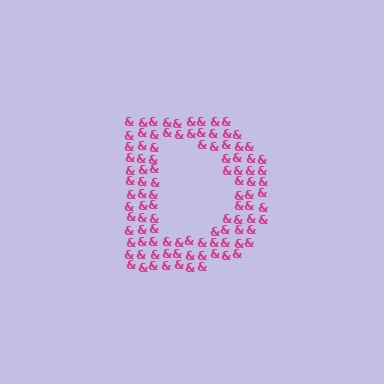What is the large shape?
The large shape is the letter D.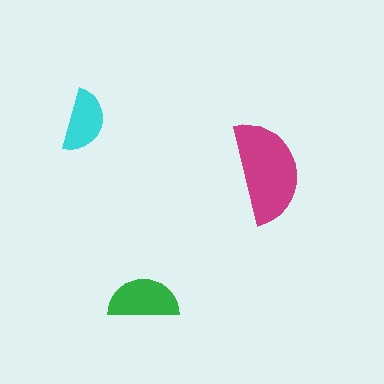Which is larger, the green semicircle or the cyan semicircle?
The green one.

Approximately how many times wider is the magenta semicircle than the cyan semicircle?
About 1.5 times wider.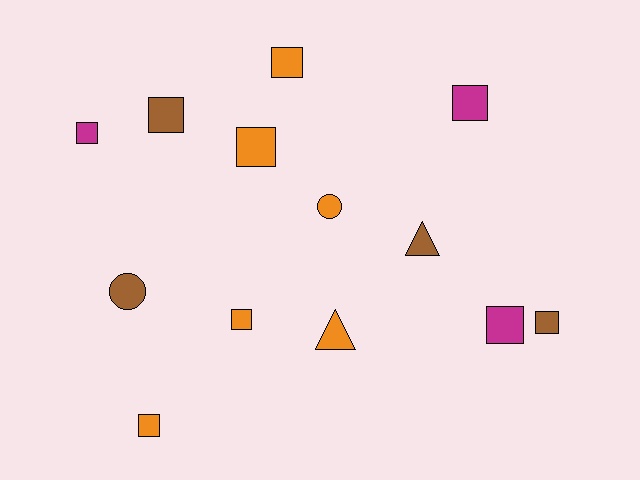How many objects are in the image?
There are 13 objects.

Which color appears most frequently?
Orange, with 6 objects.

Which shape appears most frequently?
Square, with 9 objects.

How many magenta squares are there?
There are 3 magenta squares.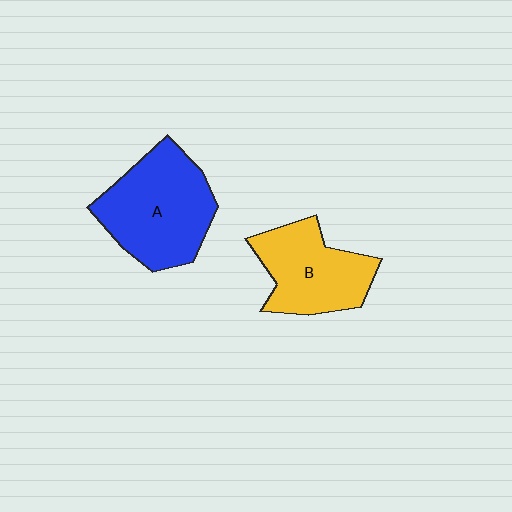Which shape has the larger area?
Shape A (blue).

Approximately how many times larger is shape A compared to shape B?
Approximately 1.3 times.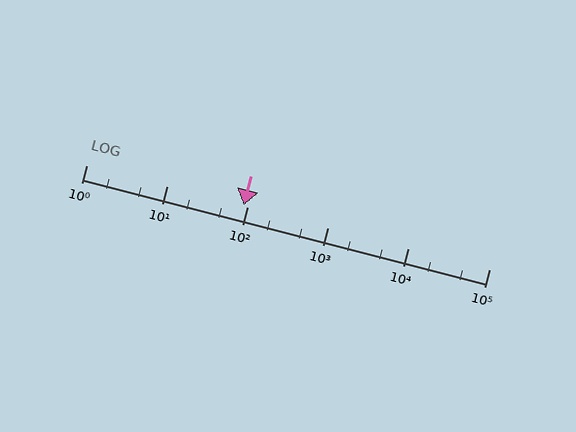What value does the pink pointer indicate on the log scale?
The pointer indicates approximately 89.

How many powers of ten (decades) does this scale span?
The scale spans 5 decades, from 1 to 100000.